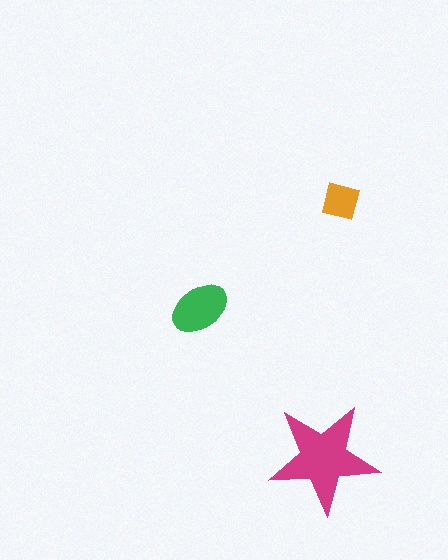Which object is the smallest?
The orange square.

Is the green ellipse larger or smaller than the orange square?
Larger.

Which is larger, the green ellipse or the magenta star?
The magenta star.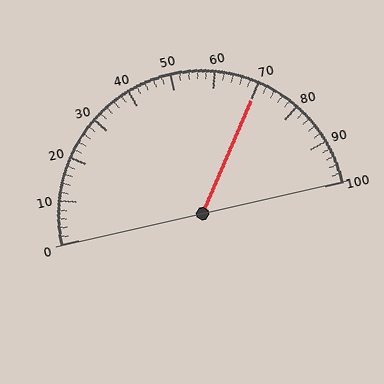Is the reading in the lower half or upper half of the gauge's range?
The reading is in the upper half of the range (0 to 100).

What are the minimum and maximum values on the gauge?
The gauge ranges from 0 to 100.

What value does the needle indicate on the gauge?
The needle indicates approximately 70.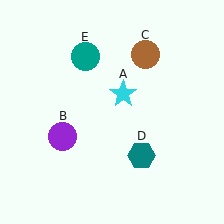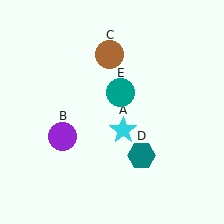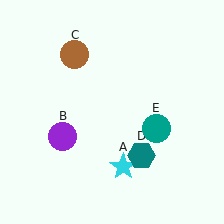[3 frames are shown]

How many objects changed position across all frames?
3 objects changed position: cyan star (object A), brown circle (object C), teal circle (object E).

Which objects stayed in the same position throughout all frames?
Purple circle (object B) and teal hexagon (object D) remained stationary.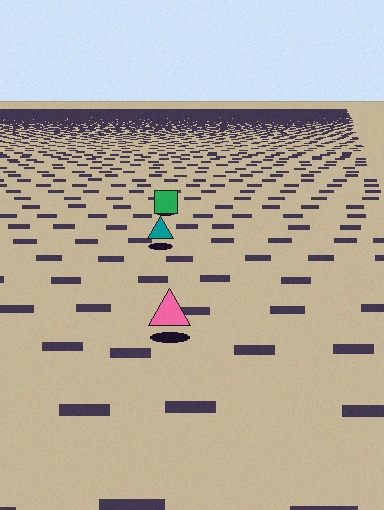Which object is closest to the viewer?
The pink triangle is closest. The texture marks near it are larger and more spread out.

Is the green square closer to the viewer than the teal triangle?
No. The teal triangle is closer — you can tell from the texture gradient: the ground texture is coarser near it.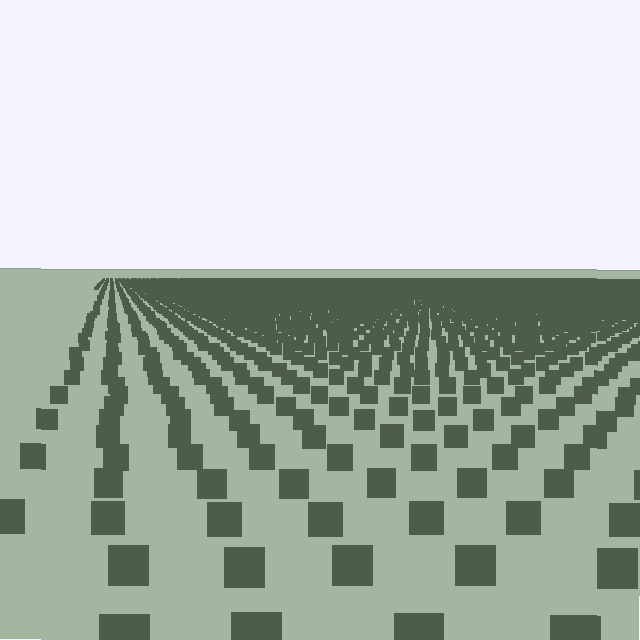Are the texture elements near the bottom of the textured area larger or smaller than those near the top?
Larger. Near the bottom, elements are closer to the viewer and appear at a bigger on-screen size.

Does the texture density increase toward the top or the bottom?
Density increases toward the top.